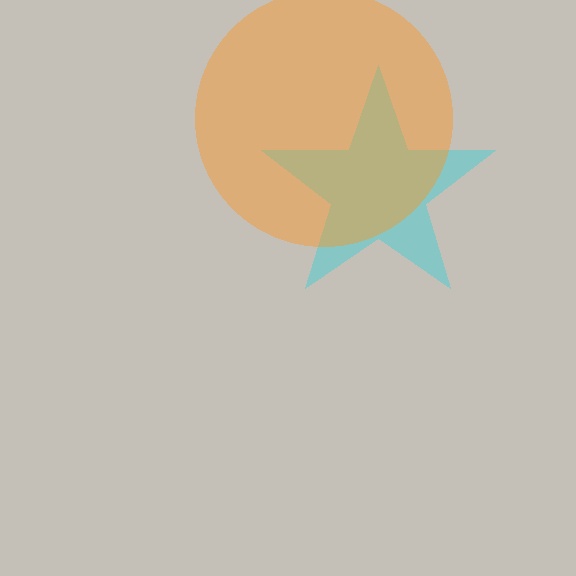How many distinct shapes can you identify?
There are 2 distinct shapes: a cyan star, an orange circle.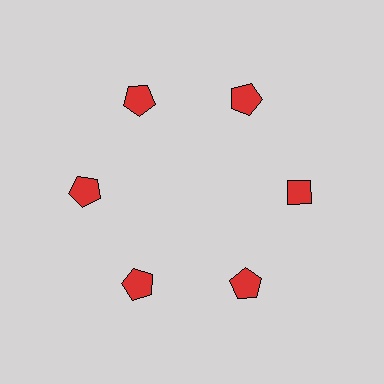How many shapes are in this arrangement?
There are 6 shapes arranged in a ring pattern.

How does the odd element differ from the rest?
It has a different shape: diamond instead of pentagon.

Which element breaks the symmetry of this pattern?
The red diamond at roughly the 3 o'clock position breaks the symmetry. All other shapes are red pentagons.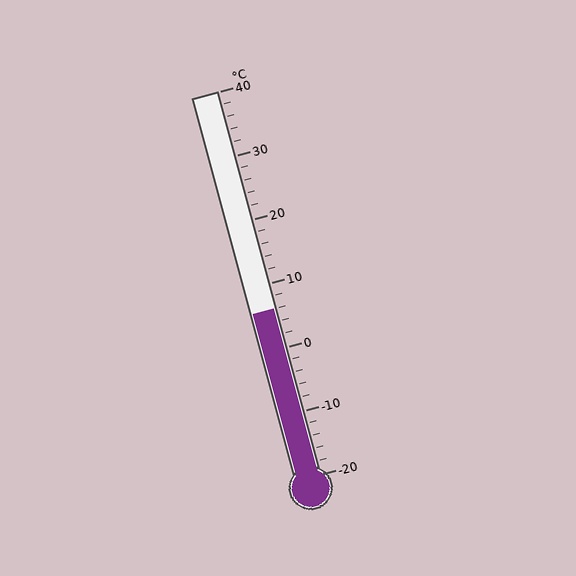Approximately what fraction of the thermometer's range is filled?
The thermometer is filled to approximately 45% of its range.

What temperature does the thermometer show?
The thermometer shows approximately 6°C.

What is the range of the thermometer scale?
The thermometer scale ranges from -20°C to 40°C.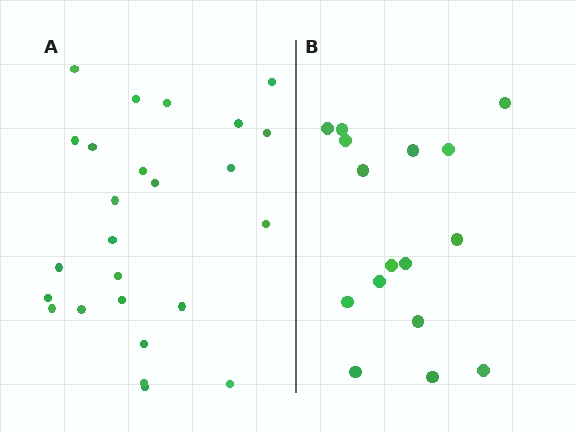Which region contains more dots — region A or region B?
Region A (the left region) has more dots.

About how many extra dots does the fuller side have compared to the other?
Region A has roughly 8 or so more dots than region B.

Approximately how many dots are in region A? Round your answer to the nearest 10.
About 20 dots. (The exact count is 25, which rounds to 20.)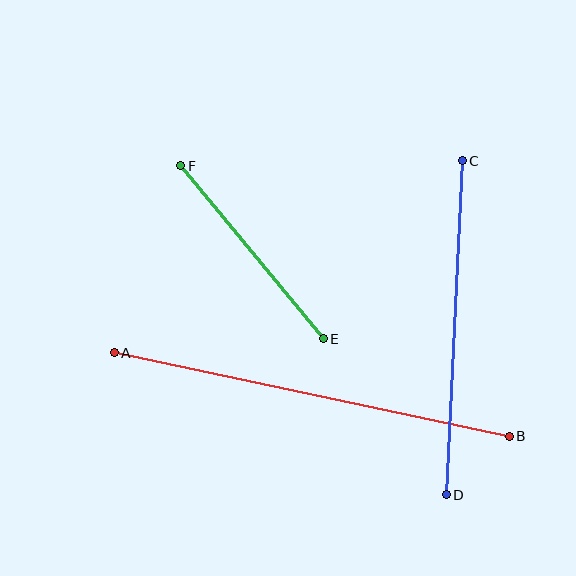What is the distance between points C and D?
The distance is approximately 334 pixels.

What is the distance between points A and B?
The distance is approximately 404 pixels.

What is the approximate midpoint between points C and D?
The midpoint is at approximately (454, 328) pixels.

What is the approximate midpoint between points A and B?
The midpoint is at approximately (312, 394) pixels.